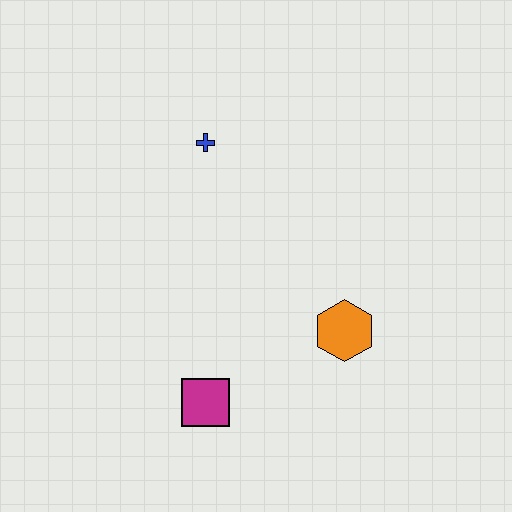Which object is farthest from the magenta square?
The blue cross is farthest from the magenta square.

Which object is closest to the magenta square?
The orange hexagon is closest to the magenta square.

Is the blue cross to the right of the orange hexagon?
No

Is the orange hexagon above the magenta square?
Yes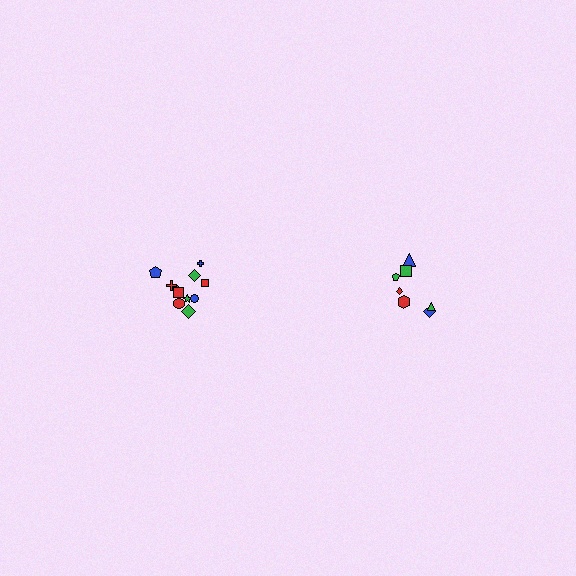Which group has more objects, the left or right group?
The left group.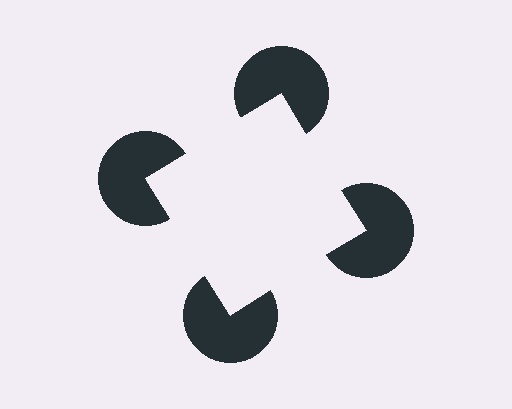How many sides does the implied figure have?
4 sides.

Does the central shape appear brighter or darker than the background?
It typically appears slightly brighter than the background, even though no actual brightness change is drawn.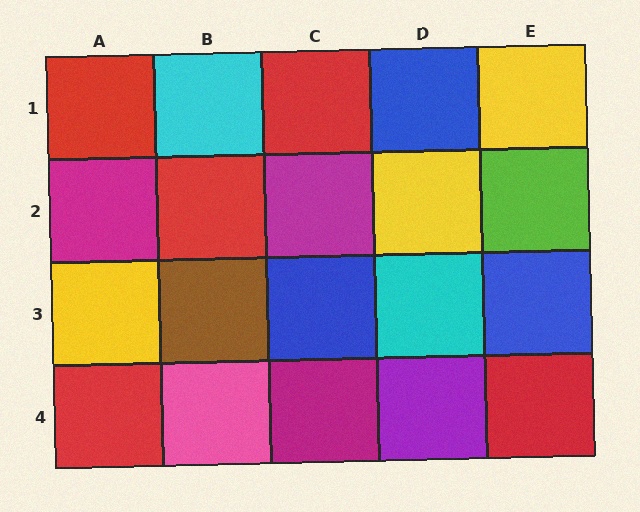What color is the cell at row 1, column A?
Red.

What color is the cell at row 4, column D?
Purple.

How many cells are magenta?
3 cells are magenta.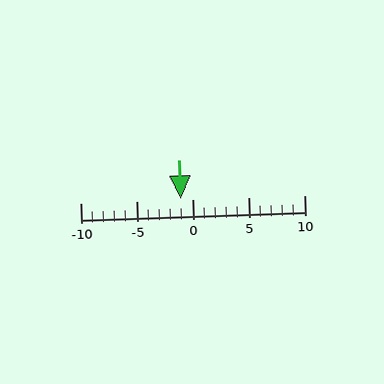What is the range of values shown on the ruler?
The ruler shows values from -10 to 10.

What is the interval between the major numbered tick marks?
The major tick marks are spaced 5 units apart.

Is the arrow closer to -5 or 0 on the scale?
The arrow is closer to 0.